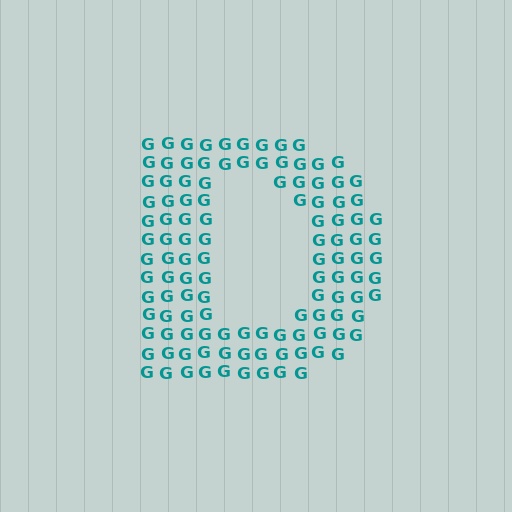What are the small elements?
The small elements are letter G's.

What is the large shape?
The large shape is the letter D.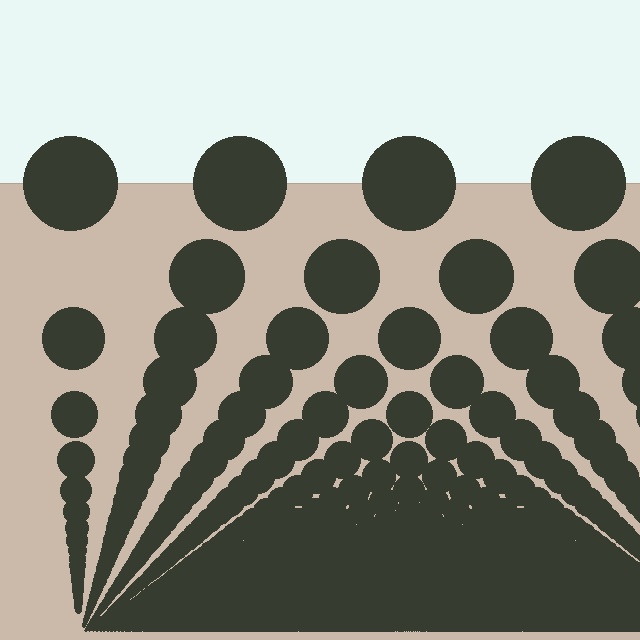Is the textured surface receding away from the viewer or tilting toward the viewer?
The surface appears to tilt toward the viewer. Texture elements get larger and sparser toward the top.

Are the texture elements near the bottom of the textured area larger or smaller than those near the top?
Smaller. The gradient is inverted — elements near the bottom are smaller and denser.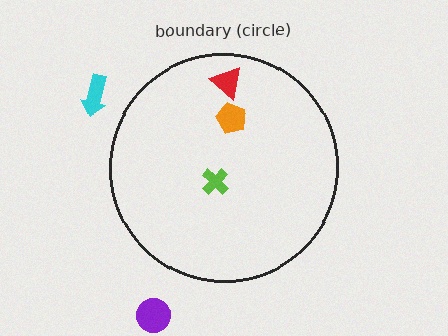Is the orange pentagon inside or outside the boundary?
Inside.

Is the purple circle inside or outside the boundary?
Outside.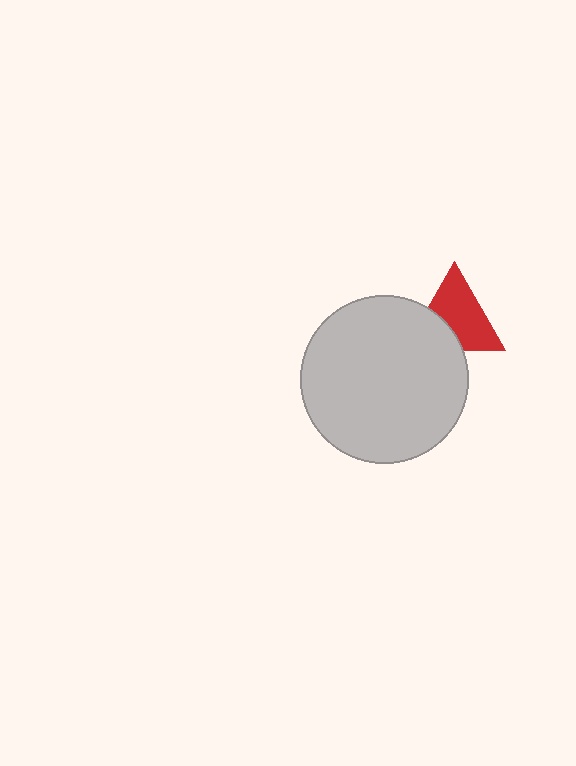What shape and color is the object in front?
The object in front is a light gray circle.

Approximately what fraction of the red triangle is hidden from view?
Roughly 33% of the red triangle is hidden behind the light gray circle.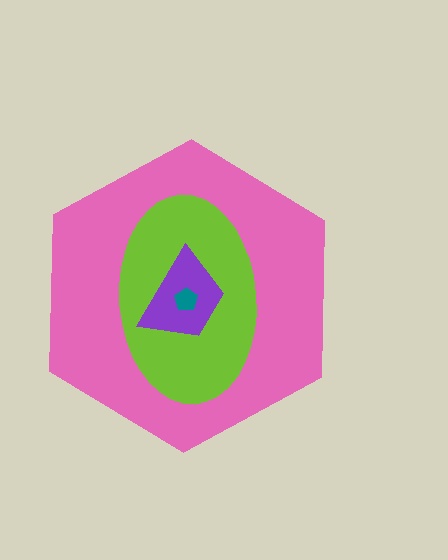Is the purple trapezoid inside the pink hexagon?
Yes.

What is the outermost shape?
The pink hexagon.